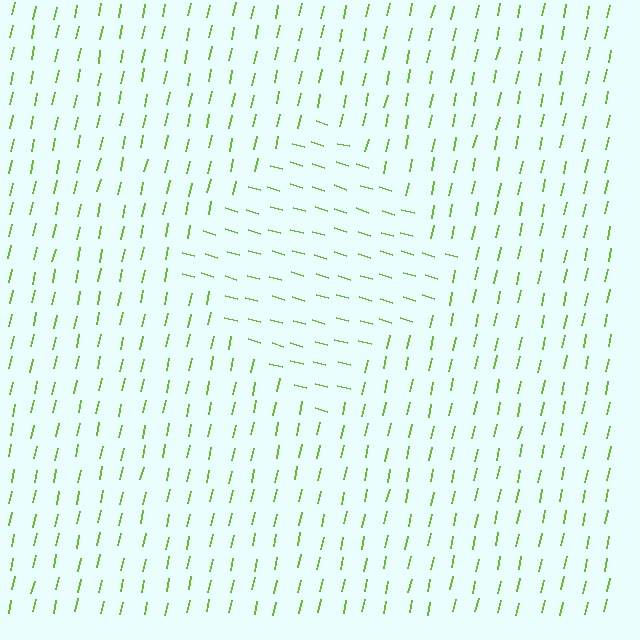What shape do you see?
I see a diamond.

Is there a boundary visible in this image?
Yes, there is a texture boundary formed by a change in line orientation.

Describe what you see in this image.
The image is filled with small lime line segments. A diamond region in the image has lines oriented differently from the surrounding lines, creating a visible texture boundary.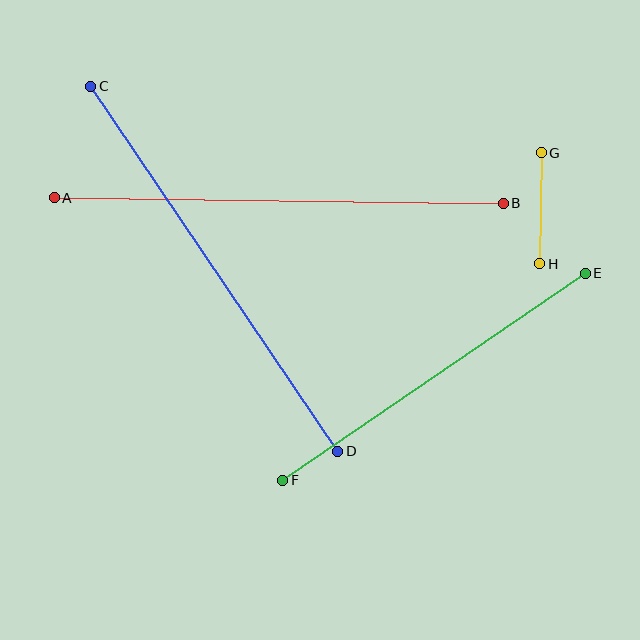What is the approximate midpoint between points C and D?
The midpoint is at approximately (214, 269) pixels.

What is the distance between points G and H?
The distance is approximately 111 pixels.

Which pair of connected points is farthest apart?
Points A and B are farthest apart.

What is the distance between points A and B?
The distance is approximately 449 pixels.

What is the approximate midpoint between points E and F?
The midpoint is at approximately (434, 377) pixels.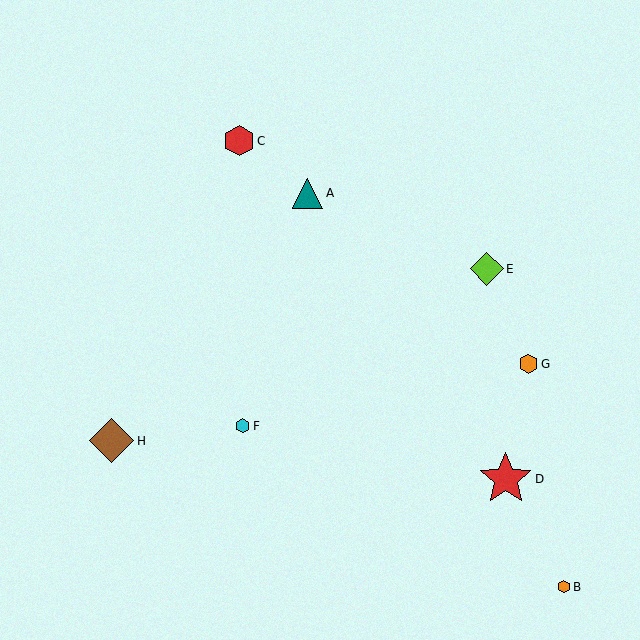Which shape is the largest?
The red star (labeled D) is the largest.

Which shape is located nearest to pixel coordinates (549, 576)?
The orange hexagon (labeled B) at (564, 587) is nearest to that location.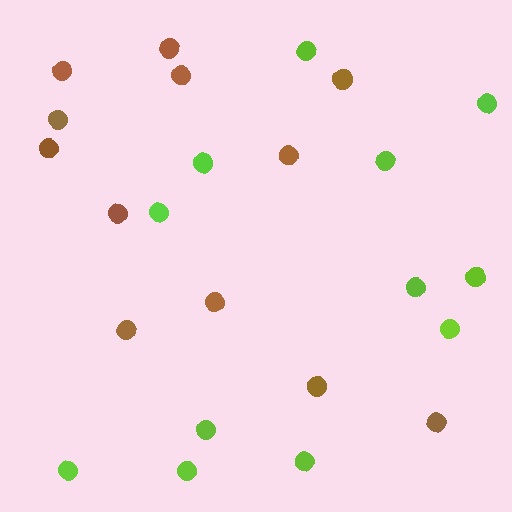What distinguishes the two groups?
There are 2 groups: one group of lime circles (12) and one group of brown circles (12).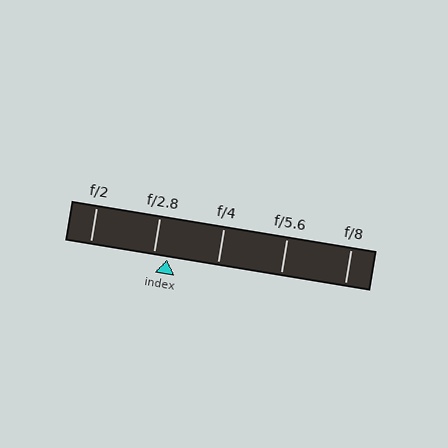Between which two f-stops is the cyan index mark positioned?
The index mark is between f/2.8 and f/4.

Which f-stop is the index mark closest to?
The index mark is closest to f/2.8.